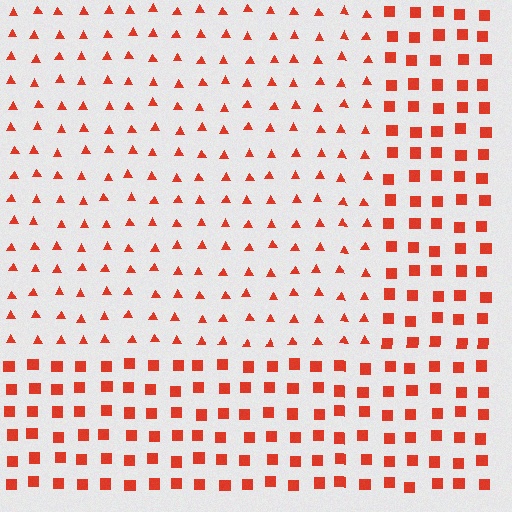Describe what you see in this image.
The image is filled with small red elements arranged in a uniform grid. A rectangle-shaped region contains triangles, while the surrounding area contains squares. The boundary is defined purely by the change in element shape.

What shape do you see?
I see a rectangle.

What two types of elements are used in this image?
The image uses triangles inside the rectangle region and squares outside it.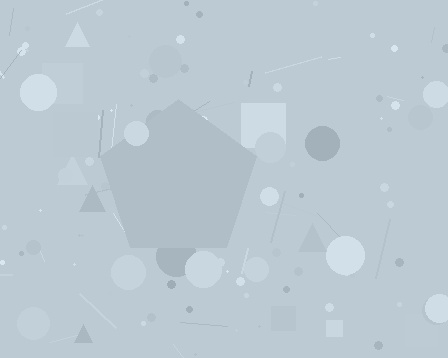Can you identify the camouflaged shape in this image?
The camouflaged shape is a pentagon.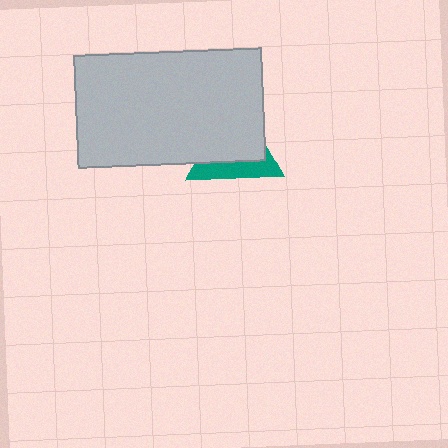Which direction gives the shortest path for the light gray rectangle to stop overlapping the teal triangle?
Moving toward the upper-left gives the shortest separation.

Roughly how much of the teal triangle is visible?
A small part of it is visible (roughly 35%).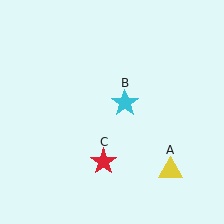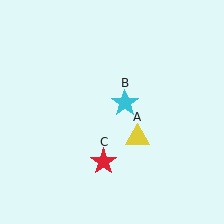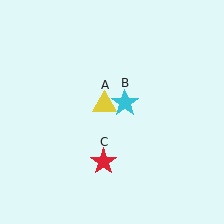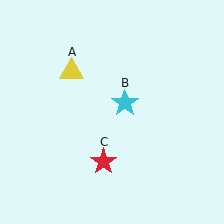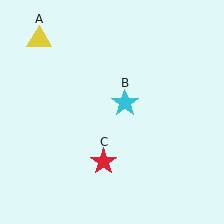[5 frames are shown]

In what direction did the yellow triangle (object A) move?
The yellow triangle (object A) moved up and to the left.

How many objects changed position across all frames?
1 object changed position: yellow triangle (object A).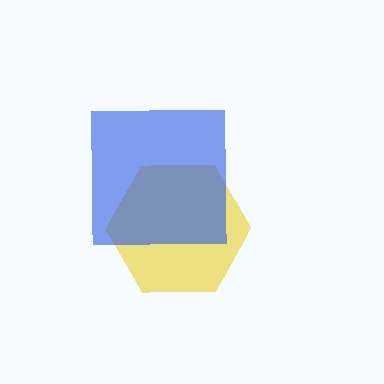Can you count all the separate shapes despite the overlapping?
Yes, there are 2 separate shapes.